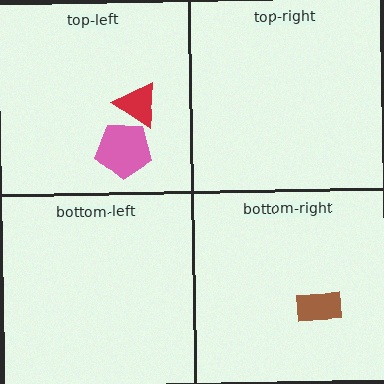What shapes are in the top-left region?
The red triangle, the pink pentagon.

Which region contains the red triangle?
The top-left region.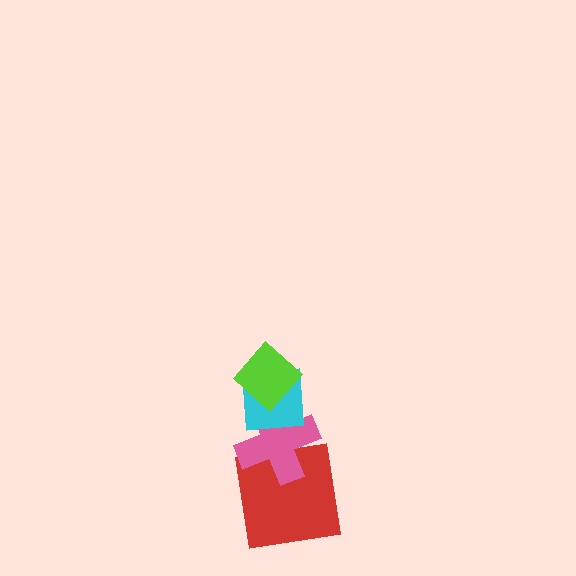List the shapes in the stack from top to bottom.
From top to bottom: the lime diamond, the cyan square, the pink cross, the red square.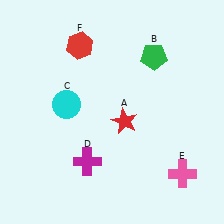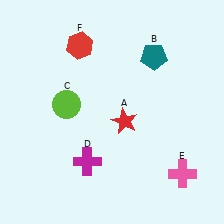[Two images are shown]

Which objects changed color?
B changed from green to teal. C changed from cyan to lime.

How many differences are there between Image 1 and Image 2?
There are 2 differences between the two images.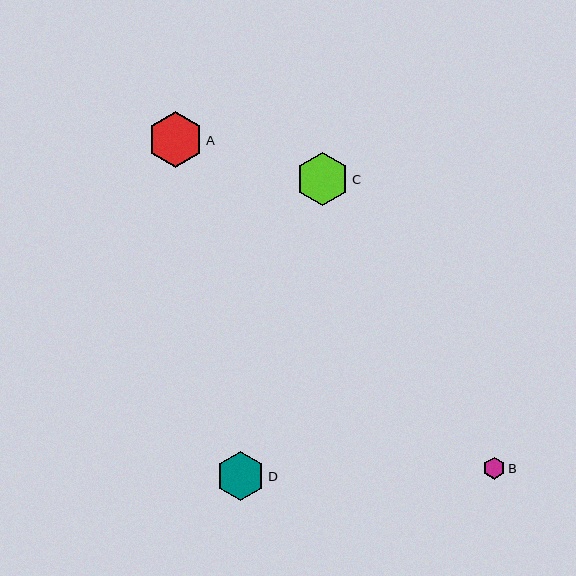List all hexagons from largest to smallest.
From largest to smallest: A, C, D, B.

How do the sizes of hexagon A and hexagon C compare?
Hexagon A and hexagon C are approximately the same size.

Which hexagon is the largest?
Hexagon A is the largest with a size of approximately 56 pixels.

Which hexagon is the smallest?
Hexagon B is the smallest with a size of approximately 22 pixels.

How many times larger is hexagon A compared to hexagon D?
Hexagon A is approximately 1.1 times the size of hexagon D.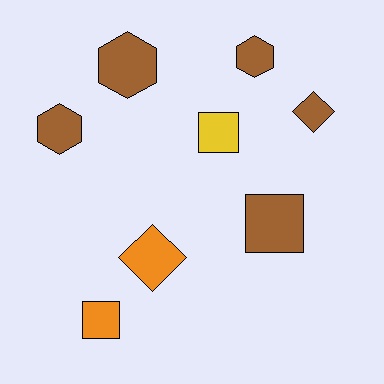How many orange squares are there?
There is 1 orange square.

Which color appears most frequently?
Brown, with 5 objects.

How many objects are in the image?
There are 8 objects.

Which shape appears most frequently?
Square, with 3 objects.